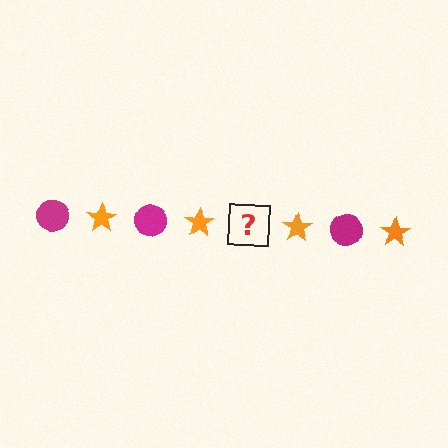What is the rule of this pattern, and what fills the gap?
The rule is that the pattern alternates between magenta circle and orange star. The gap should be filled with a magenta circle.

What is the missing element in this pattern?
The missing element is a magenta circle.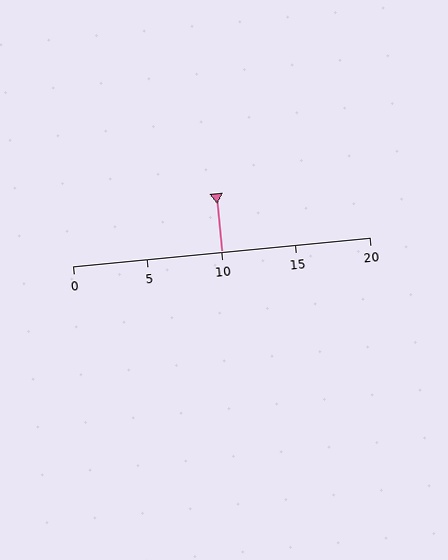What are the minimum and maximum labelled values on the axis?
The axis runs from 0 to 20.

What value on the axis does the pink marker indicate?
The marker indicates approximately 10.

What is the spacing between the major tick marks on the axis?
The major ticks are spaced 5 apart.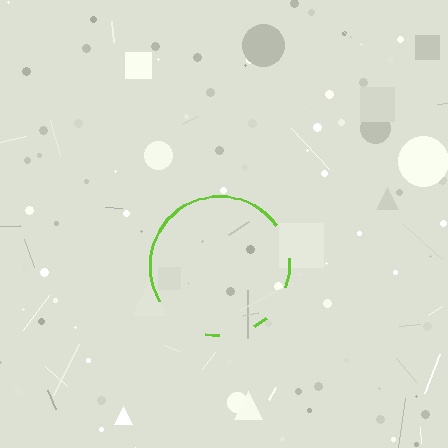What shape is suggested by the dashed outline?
The dashed outline suggests a circle.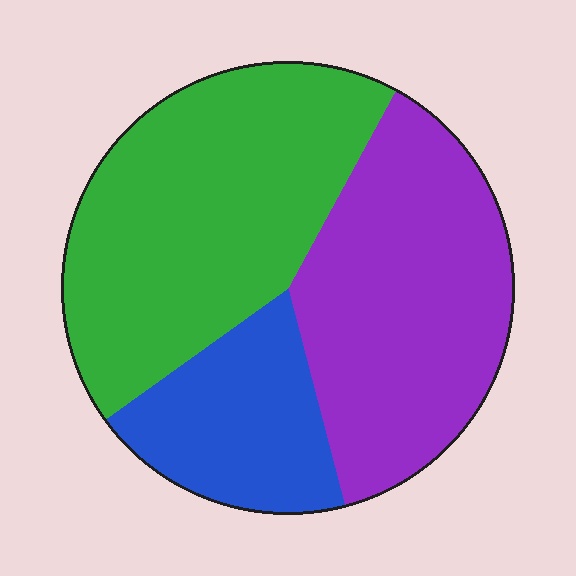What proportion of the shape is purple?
Purple covers around 40% of the shape.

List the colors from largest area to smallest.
From largest to smallest: green, purple, blue.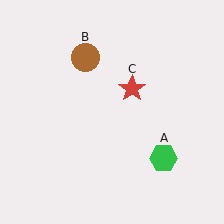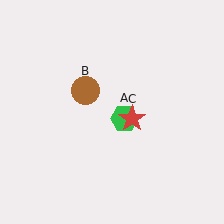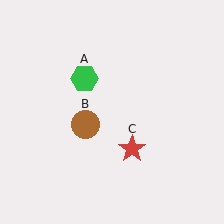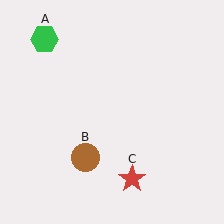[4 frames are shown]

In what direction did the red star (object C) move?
The red star (object C) moved down.